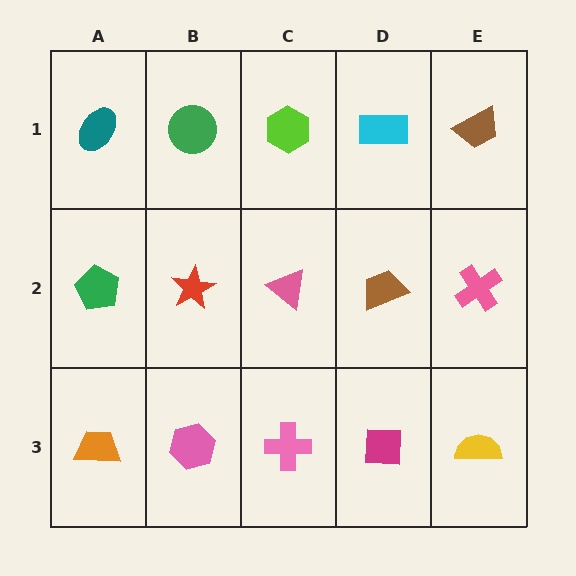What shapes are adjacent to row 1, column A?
A green pentagon (row 2, column A), a green circle (row 1, column B).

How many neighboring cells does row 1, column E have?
2.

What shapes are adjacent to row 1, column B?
A red star (row 2, column B), a teal ellipse (row 1, column A), a lime hexagon (row 1, column C).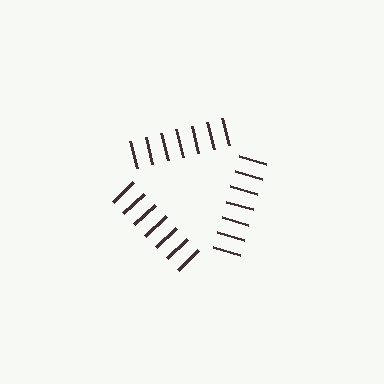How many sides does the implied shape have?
3 sides — the line-ends trace a triangle.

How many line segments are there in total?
21 — 7 along each of the 3 edges.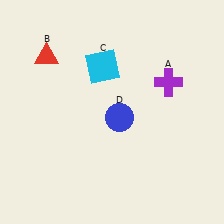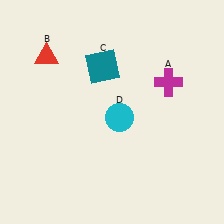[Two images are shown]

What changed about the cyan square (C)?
In Image 1, C is cyan. In Image 2, it changed to teal.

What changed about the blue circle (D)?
In Image 1, D is blue. In Image 2, it changed to cyan.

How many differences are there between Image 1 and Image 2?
There are 3 differences between the two images.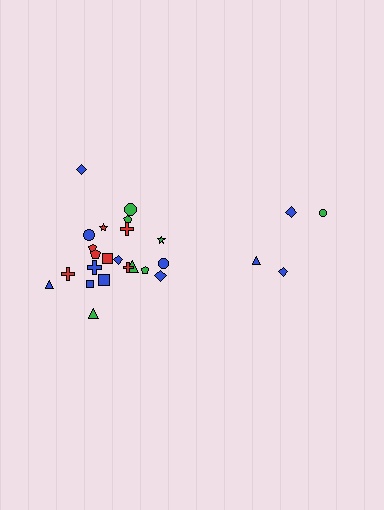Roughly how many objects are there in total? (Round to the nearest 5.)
Roughly 25 objects in total.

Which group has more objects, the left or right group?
The left group.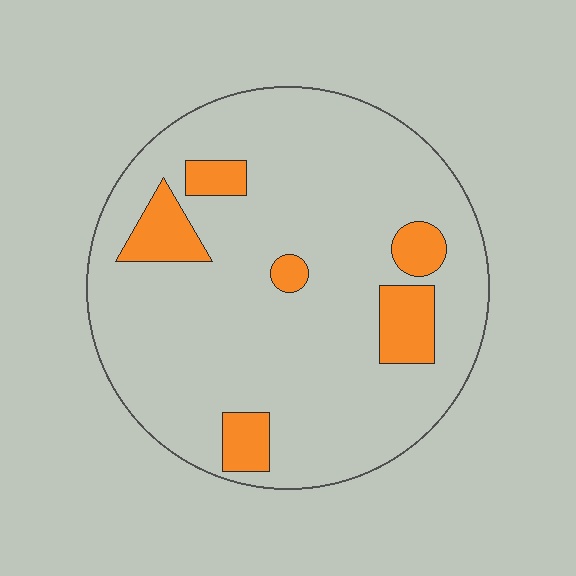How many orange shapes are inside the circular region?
6.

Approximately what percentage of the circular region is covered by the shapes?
Approximately 15%.